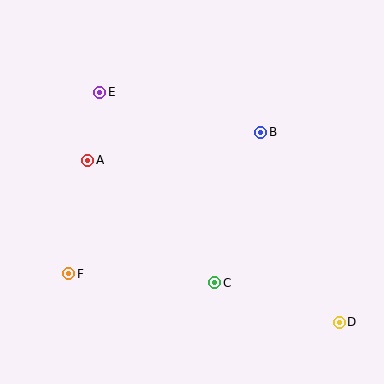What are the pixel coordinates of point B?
Point B is at (261, 132).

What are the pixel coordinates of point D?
Point D is at (339, 322).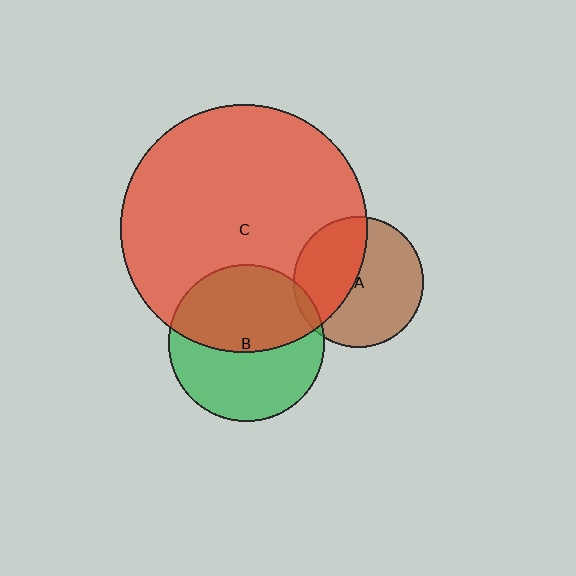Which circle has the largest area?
Circle C (red).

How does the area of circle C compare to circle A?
Approximately 3.6 times.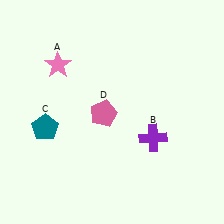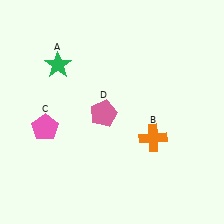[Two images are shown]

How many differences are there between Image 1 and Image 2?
There are 3 differences between the two images.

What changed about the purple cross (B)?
In Image 1, B is purple. In Image 2, it changed to orange.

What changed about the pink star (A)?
In Image 1, A is pink. In Image 2, it changed to green.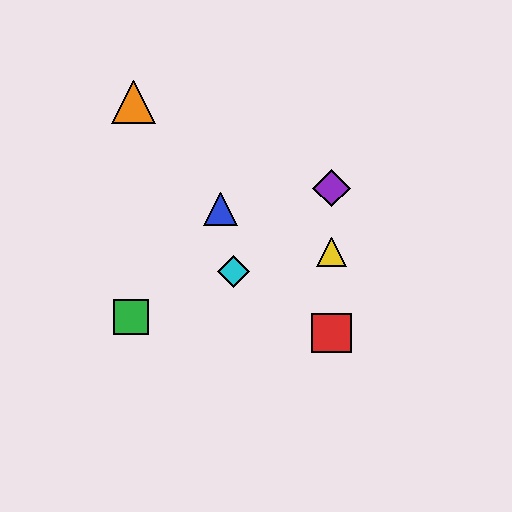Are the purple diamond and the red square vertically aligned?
Yes, both are at x≈331.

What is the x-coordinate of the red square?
The red square is at x≈331.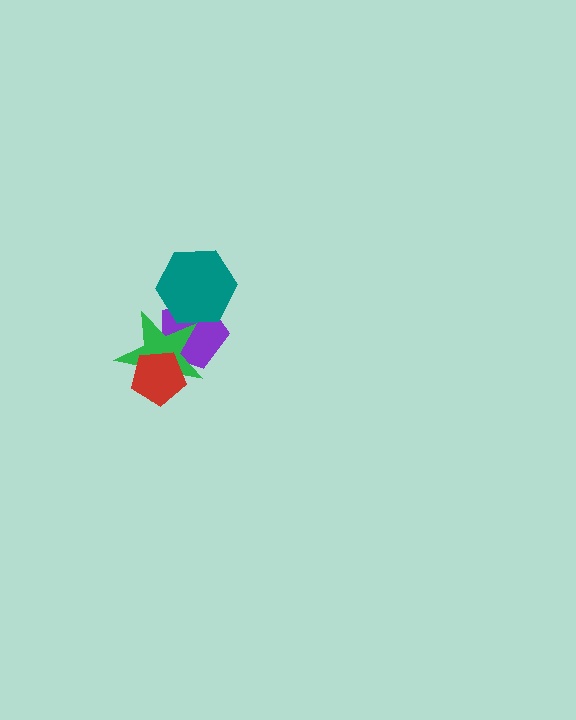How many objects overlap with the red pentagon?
2 objects overlap with the red pentagon.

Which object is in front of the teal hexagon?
The green star is in front of the teal hexagon.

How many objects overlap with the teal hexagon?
2 objects overlap with the teal hexagon.